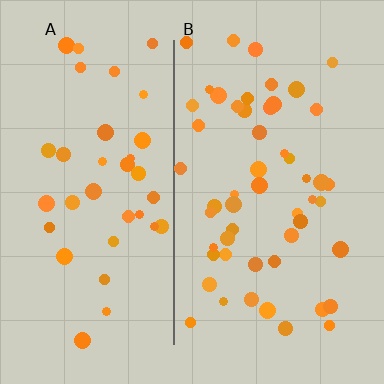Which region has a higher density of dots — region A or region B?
B (the right).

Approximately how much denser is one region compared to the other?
Approximately 1.4× — region B over region A.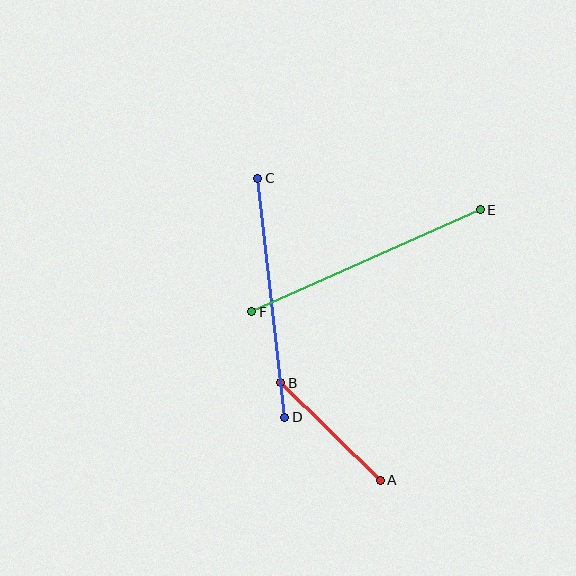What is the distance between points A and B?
The distance is approximately 140 pixels.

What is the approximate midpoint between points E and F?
The midpoint is at approximately (366, 261) pixels.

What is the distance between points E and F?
The distance is approximately 250 pixels.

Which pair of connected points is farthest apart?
Points E and F are farthest apart.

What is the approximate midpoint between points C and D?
The midpoint is at approximately (271, 298) pixels.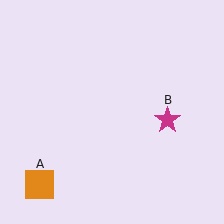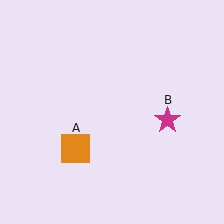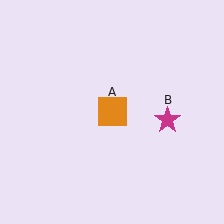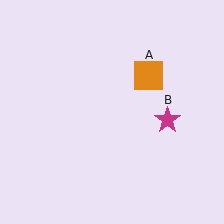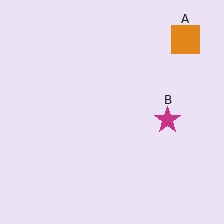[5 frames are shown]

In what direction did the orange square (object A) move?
The orange square (object A) moved up and to the right.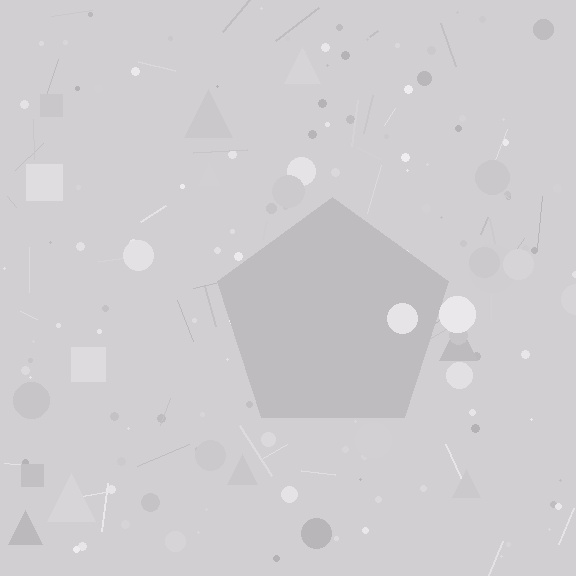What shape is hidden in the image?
A pentagon is hidden in the image.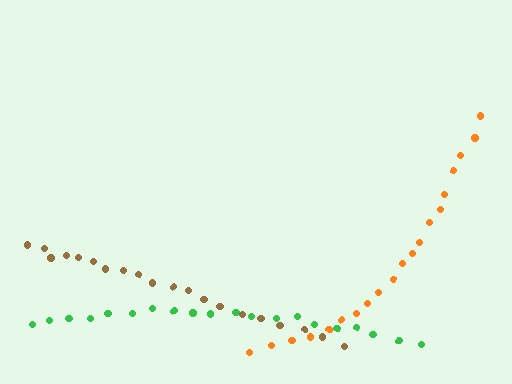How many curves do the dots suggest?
There are 3 distinct paths.